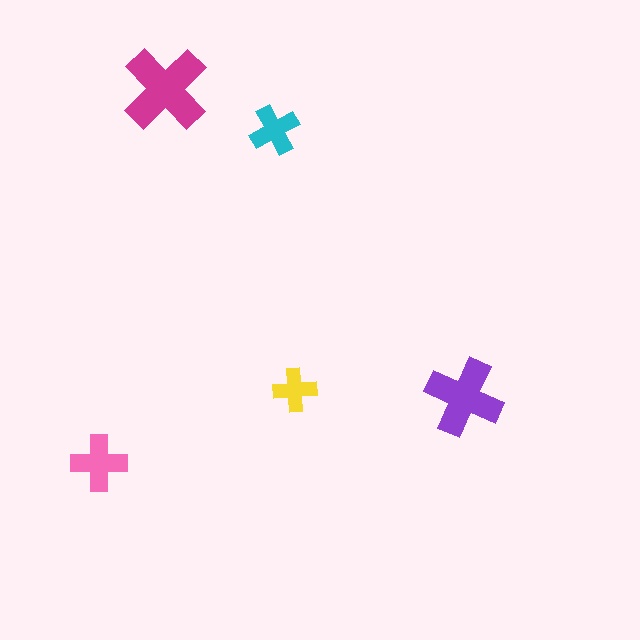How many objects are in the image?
There are 5 objects in the image.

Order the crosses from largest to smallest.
the magenta one, the purple one, the pink one, the cyan one, the yellow one.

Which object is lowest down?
The pink cross is bottommost.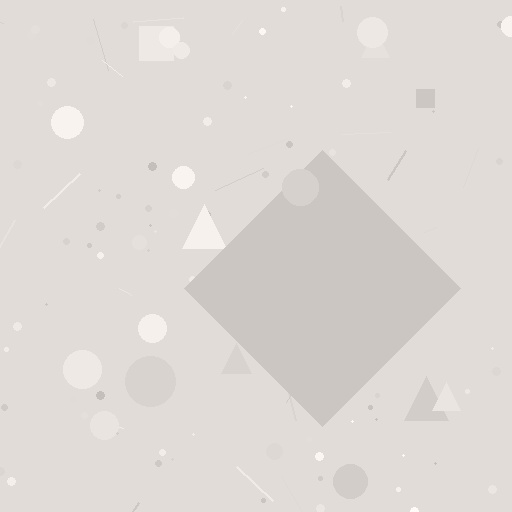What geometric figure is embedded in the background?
A diamond is embedded in the background.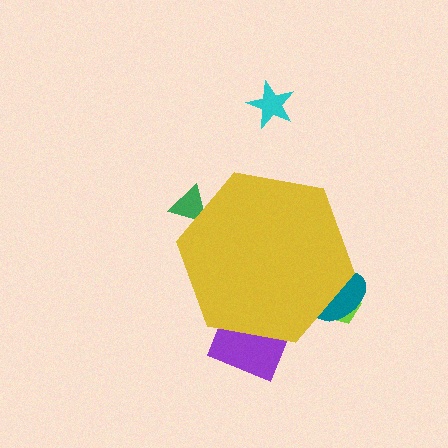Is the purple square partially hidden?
Yes, the purple square is partially hidden behind the yellow hexagon.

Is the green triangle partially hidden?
Yes, the green triangle is partially hidden behind the yellow hexagon.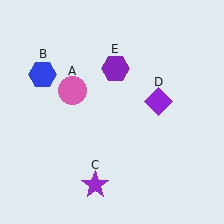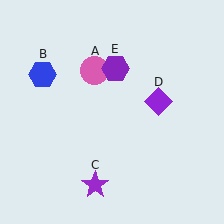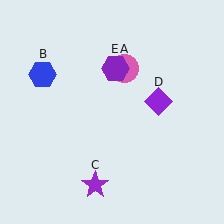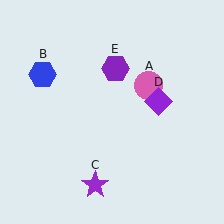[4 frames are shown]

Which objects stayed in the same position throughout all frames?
Blue hexagon (object B) and purple star (object C) and purple diamond (object D) and purple hexagon (object E) remained stationary.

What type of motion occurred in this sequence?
The pink circle (object A) rotated clockwise around the center of the scene.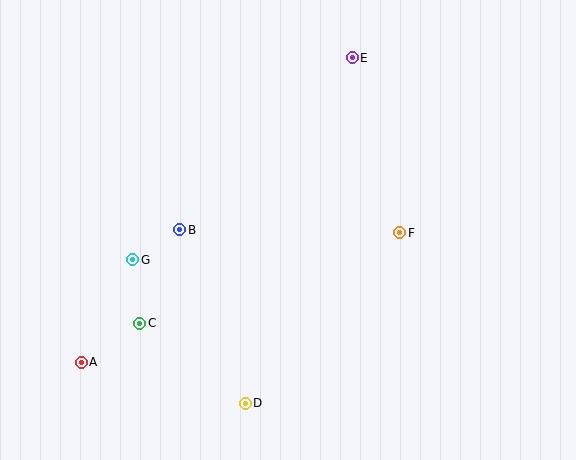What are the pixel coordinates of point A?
Point A is at (81, 362).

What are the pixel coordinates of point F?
Point F is at (400, 233).